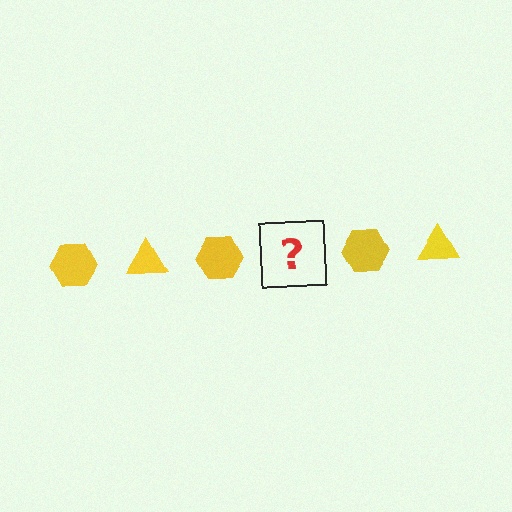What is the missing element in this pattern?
The missing element is a yellow triangle.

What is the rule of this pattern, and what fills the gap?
The rule is that the pattern cycles through hexagon, triangle shapes in yellow. The gap should be filled with a yellow triangle.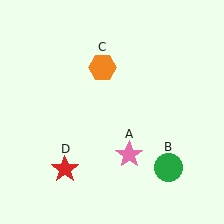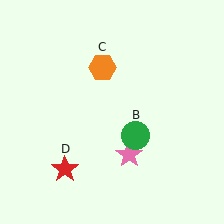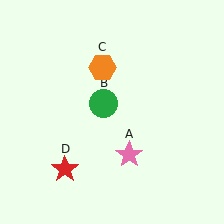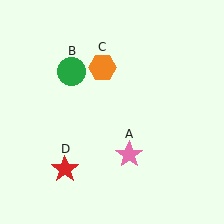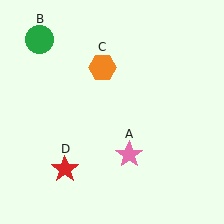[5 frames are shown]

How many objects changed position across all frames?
1 object changed position: green circle (object B).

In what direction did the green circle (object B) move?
The green circle (object B) moved up and to the left.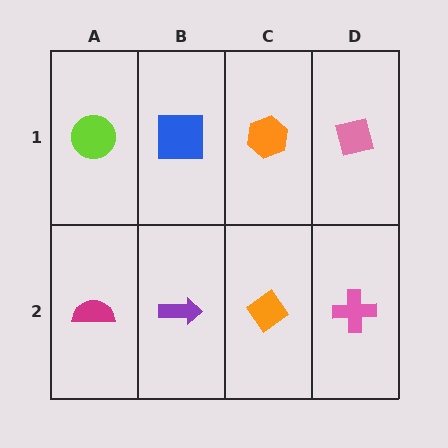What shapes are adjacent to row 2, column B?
A blue square (row 1, column B), a magenta semicircle (row 2, column A), an orange diamond (row 2, column C).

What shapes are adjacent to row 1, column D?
A pink cross (row 2, column D), an orange hexagon (row 1, column C).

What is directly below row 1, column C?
An orange diamond.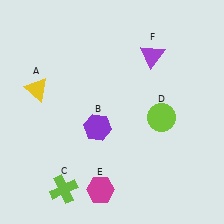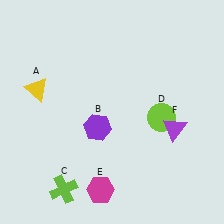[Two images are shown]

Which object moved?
The purple triangle (F) moved down.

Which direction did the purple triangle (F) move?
The purple triangle (F) moved down.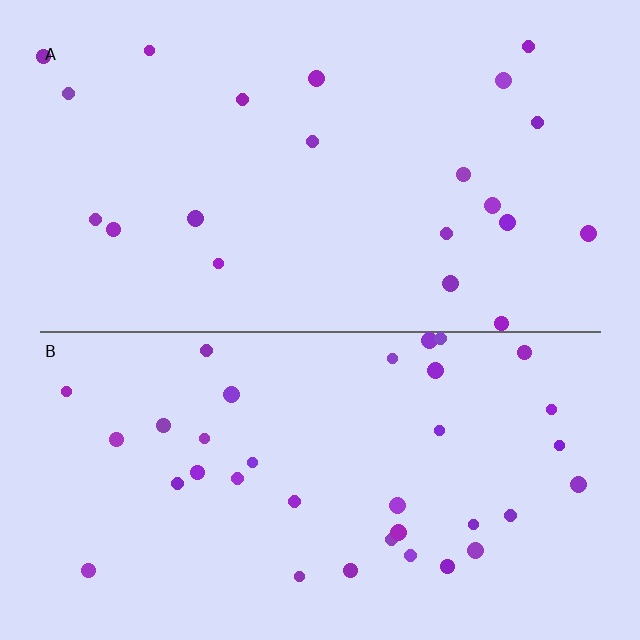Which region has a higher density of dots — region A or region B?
B (the bottom).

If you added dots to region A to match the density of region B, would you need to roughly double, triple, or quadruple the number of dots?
Approximately double.